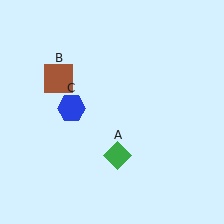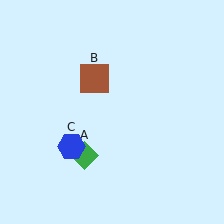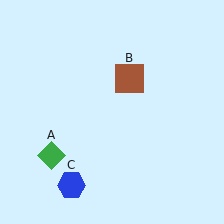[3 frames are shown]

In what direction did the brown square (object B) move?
The brown square (object B) moved right.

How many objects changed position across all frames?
3 objects changed position: green diamond (object A), brown square (object B), blue hexagon (object C).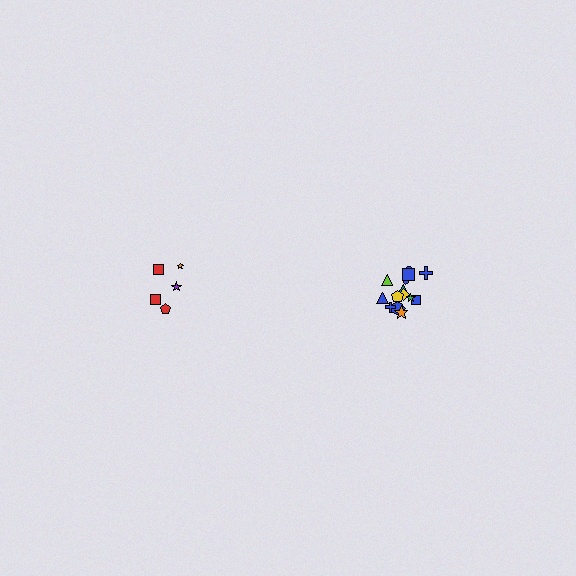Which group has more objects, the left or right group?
The right group.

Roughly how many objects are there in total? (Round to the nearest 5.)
Roughly 20 objects in total.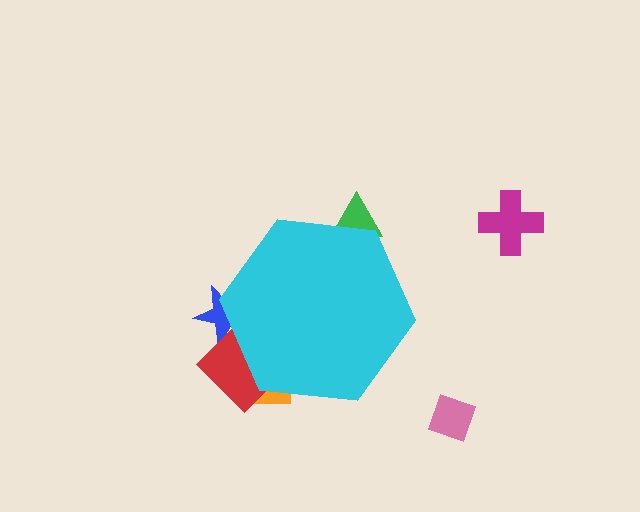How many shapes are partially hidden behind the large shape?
4 shapes are partially hidden.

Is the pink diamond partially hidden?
No, the pink diamond is fully visible.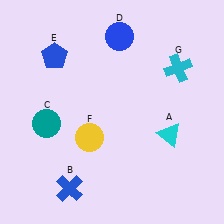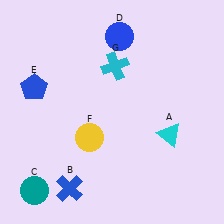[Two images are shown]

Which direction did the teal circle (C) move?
The teal circle (C) moved down.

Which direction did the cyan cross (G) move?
The cyan cross (G) moved left.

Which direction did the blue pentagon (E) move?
The blue pentagon (E) moved down.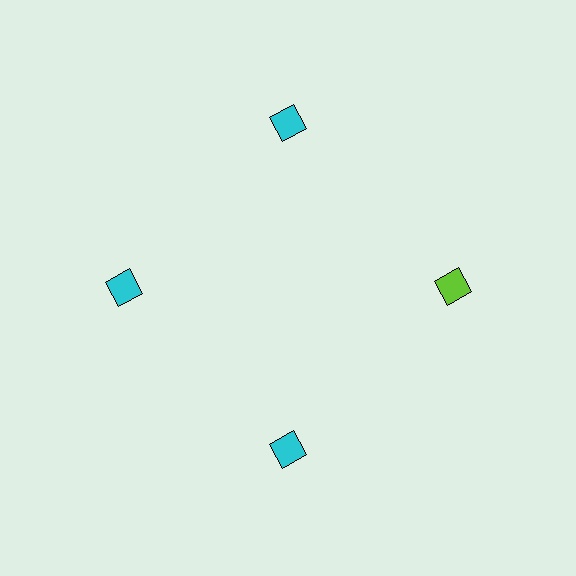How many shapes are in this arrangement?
There are 4 shapes arranged in a ring pattern.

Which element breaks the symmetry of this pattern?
The lime diamond at roughly the 3 o'clock position breaks the symmetry. All other shapes are cyan diamonds.